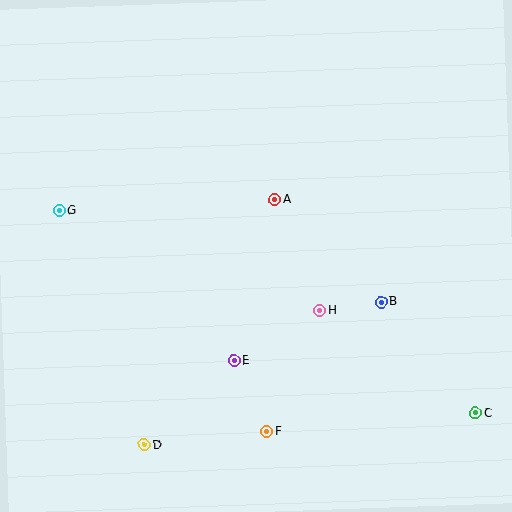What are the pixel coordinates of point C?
Point C is at (476, 413).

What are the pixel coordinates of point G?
Point G is at (60, 211).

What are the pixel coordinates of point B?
Point B is at (381, 302).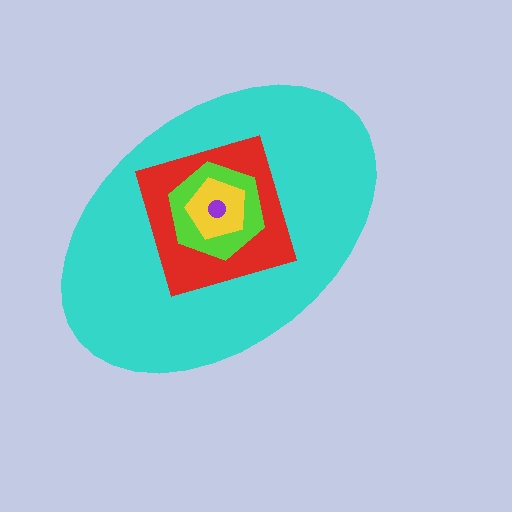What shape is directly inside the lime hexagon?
The yellow pentagon.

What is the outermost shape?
The cyan ellipse.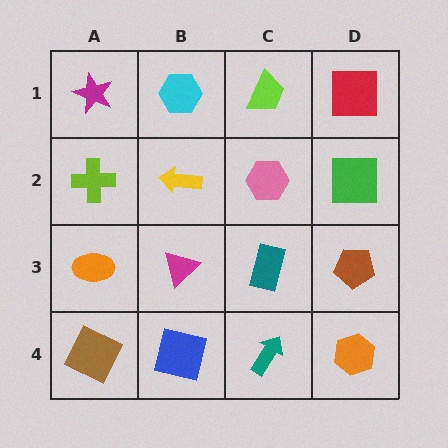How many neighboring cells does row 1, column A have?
2.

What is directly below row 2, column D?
A brown pentagon.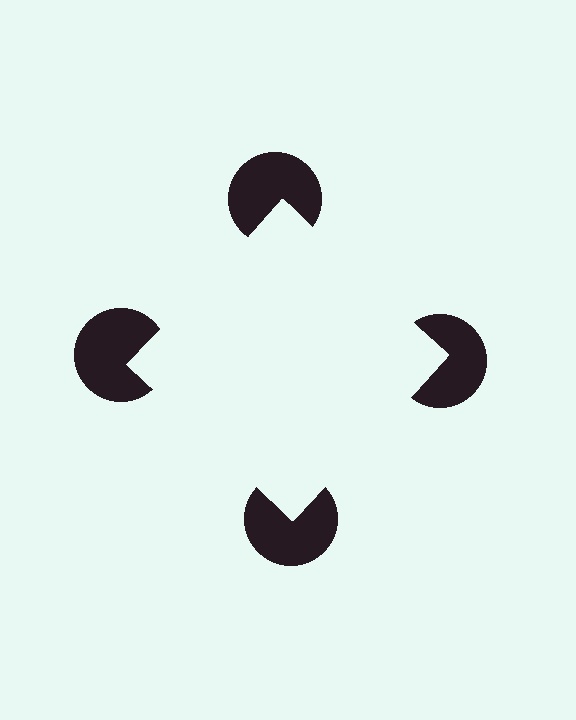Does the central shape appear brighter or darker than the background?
It typically appears slightly brighter than the background, even though no actual brightness change is drawn.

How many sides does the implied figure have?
4 sides.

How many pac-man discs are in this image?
There are 4 — one at each vertex of the illusory square.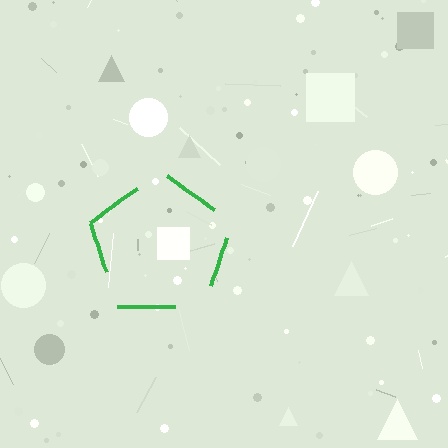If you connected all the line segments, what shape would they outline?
They would outline a pentagon.